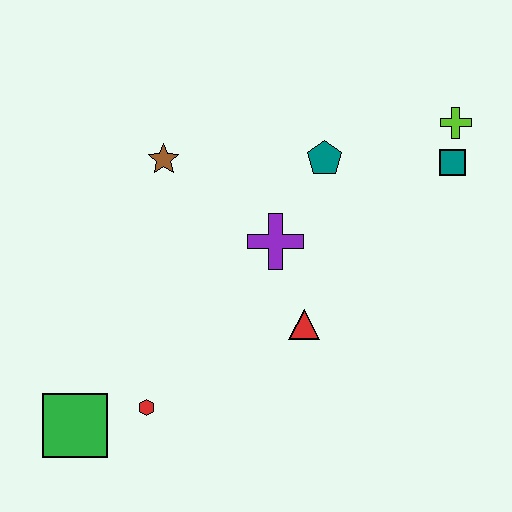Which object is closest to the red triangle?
The purple cross is closest to the red triangle.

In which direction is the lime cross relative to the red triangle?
The lime cross is above the red triangle.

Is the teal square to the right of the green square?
Yes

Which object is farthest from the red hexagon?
The lime cross is farthest from the red hexagon.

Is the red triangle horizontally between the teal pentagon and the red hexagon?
Yes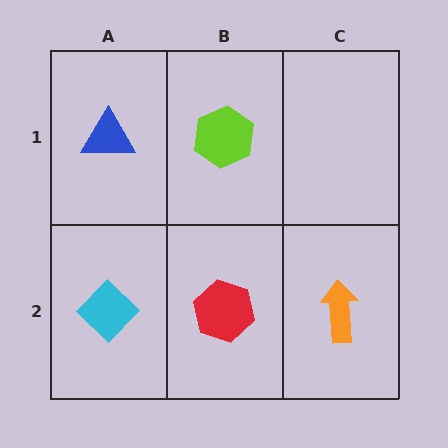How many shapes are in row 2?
3 shapes.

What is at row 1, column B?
A lime hexagon.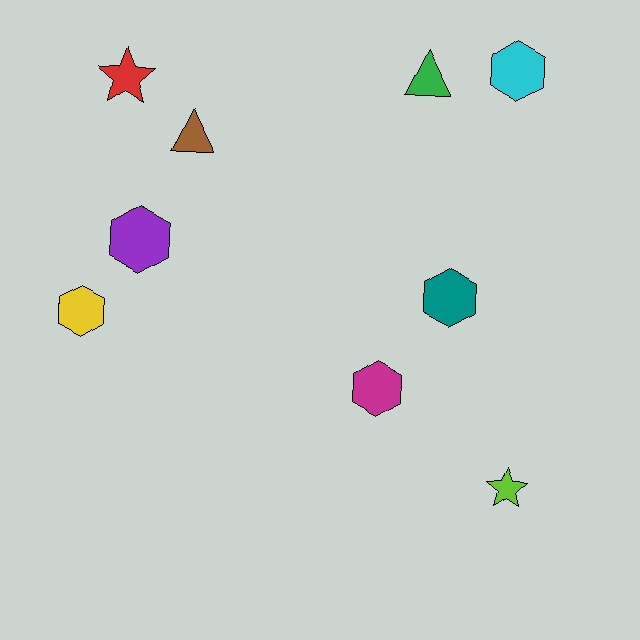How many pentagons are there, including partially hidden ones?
There are no pentagons.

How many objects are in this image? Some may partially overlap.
There are 9 objects.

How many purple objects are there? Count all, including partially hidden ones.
There is 1 purple object.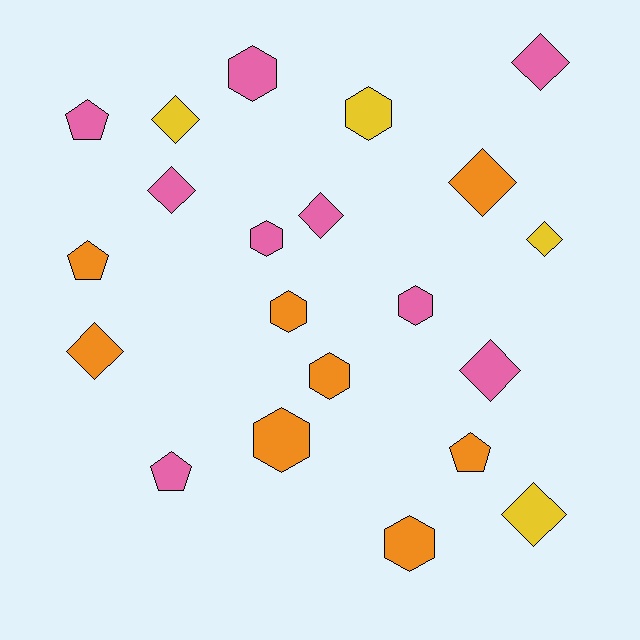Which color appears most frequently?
Pink, with 9 objects.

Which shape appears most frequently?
Diamond, with 9 objects.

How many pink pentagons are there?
There are 2 pink pentagons.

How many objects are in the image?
There are 21 objects.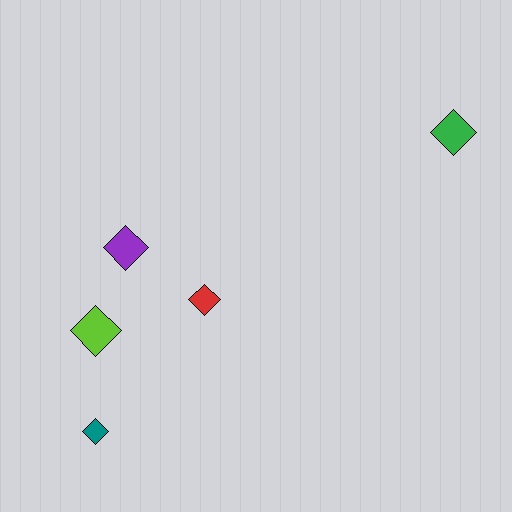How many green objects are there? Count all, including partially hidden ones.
There is 1 green object.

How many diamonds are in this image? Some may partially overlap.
There are 5 diamonds.